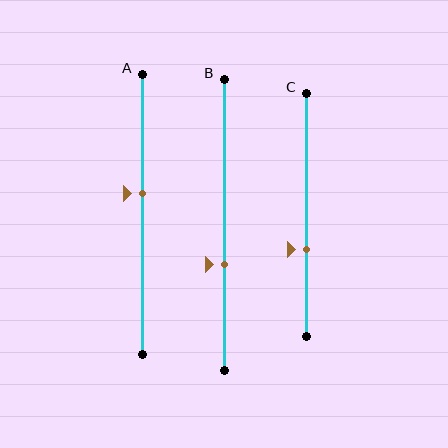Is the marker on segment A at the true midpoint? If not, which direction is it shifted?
No, the marker on segment A is shifted upward by about 8% of the segment length.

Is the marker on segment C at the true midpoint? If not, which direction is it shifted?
No, the marker on segment C is shifted downward by about 14% of the segment length.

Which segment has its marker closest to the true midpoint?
Segment A has its marker closest to the true midpoint.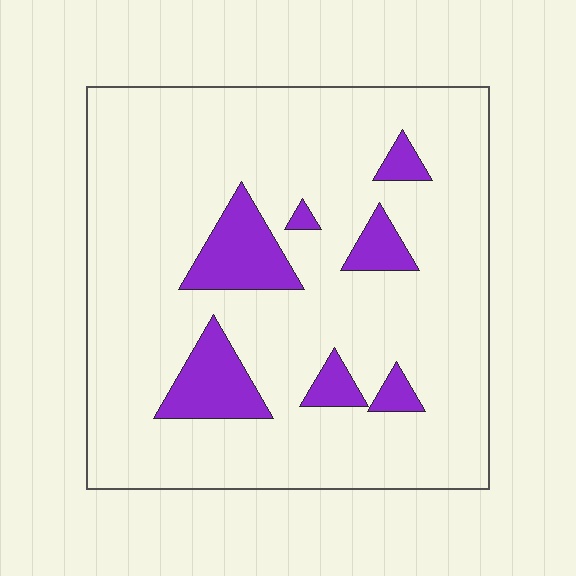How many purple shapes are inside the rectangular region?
7.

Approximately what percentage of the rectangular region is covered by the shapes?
Approximately 15%.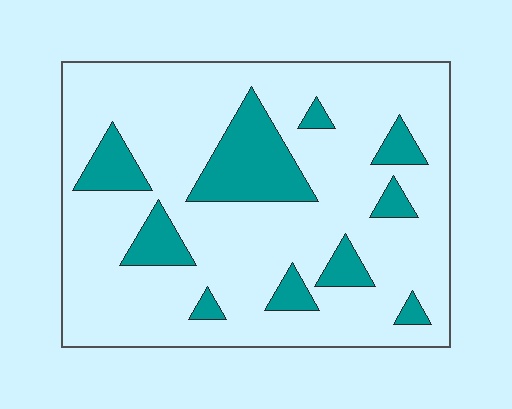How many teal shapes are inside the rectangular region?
10.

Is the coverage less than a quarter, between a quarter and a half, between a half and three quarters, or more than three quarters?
Less than a quarter.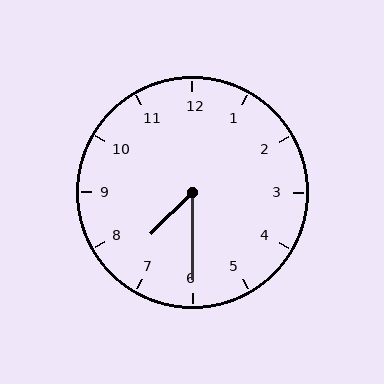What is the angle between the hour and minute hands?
Approximately 45 degrees.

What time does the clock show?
7:30.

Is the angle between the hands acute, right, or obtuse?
It is acute.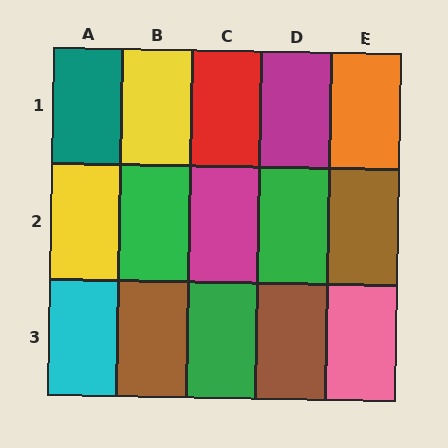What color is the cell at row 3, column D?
Brown.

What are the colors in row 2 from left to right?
Yellow, green, magenta, green, brown.